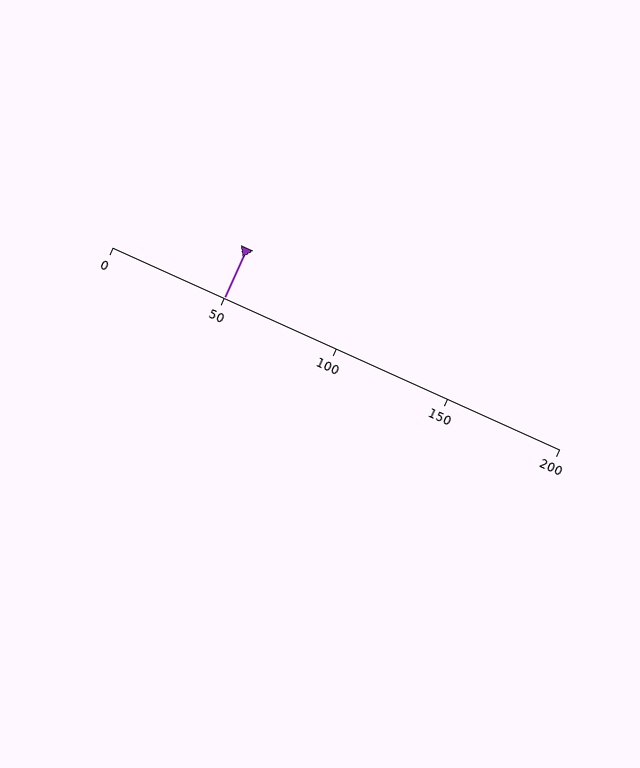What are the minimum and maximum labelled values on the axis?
The axis runs from 0 to 200.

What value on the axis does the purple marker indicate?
The marker indicates approximately 50.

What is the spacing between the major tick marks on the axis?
The major ticks are spaced 50 apart.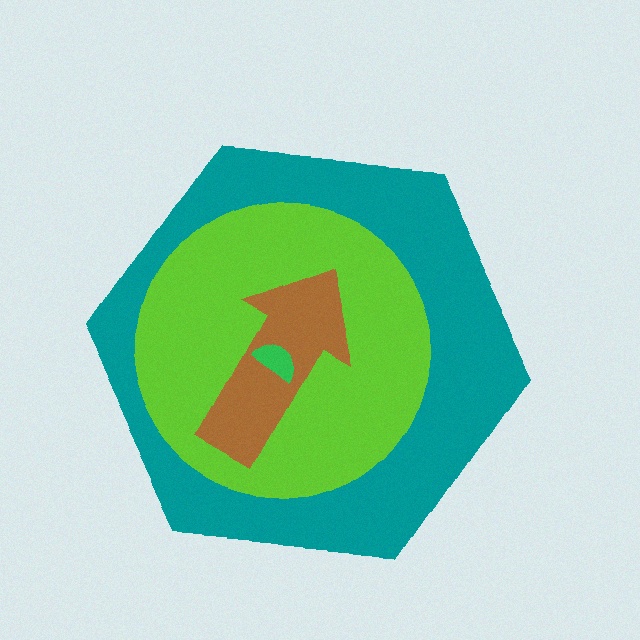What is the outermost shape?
The teal hexagon.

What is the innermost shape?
The green semicircle.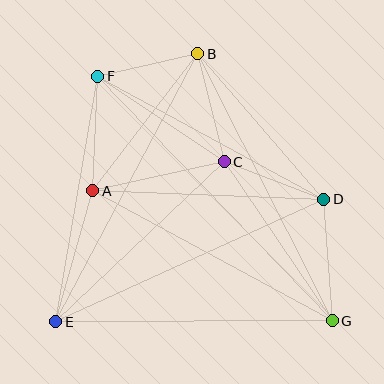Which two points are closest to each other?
Points B and F are closest to each other.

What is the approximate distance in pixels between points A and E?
The distance between A and E is approximately 136 pixels.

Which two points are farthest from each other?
Points F and G are farthest from each other.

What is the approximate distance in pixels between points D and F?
The distance between D and F is approximately 257 pixels.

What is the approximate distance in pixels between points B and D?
The distance between B and D is approximately 192 pixels.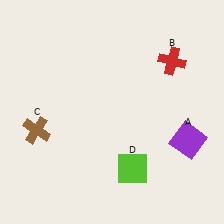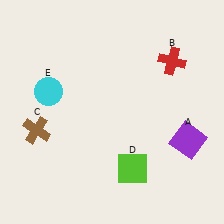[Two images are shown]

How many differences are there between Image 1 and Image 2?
There is 1 difference between the two images.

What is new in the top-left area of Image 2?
A cyan circle (E) was added in the top-left area of Image 2.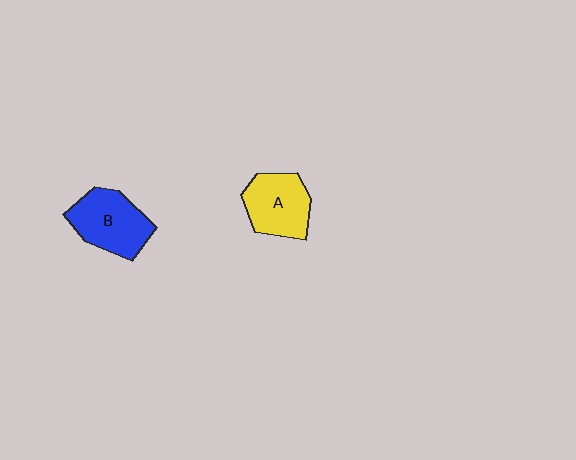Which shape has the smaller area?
Shape A (yellow).